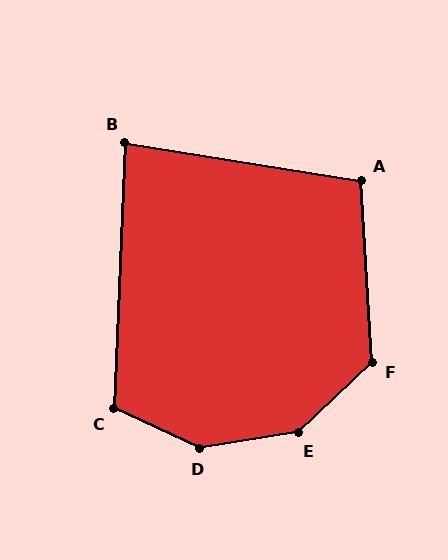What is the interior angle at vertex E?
Approximately 145 degrees (obtuse).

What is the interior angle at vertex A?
Approximately 102 degrees (obtuse).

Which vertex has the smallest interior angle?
B, at approximately 83 degrees.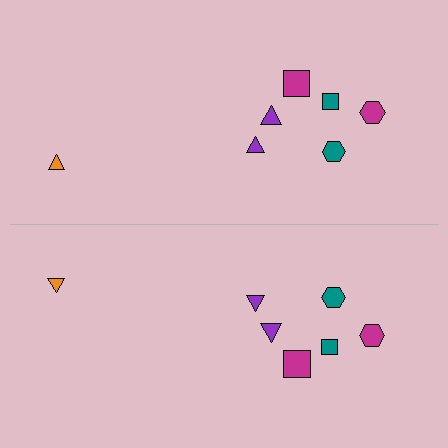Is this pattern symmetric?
Yes, this pattern has bilateral (reflection) symmetry.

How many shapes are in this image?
There are 14 shapes in this image.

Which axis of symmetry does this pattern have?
The pattern has a horizontal axis of symmetry running through the center of the image.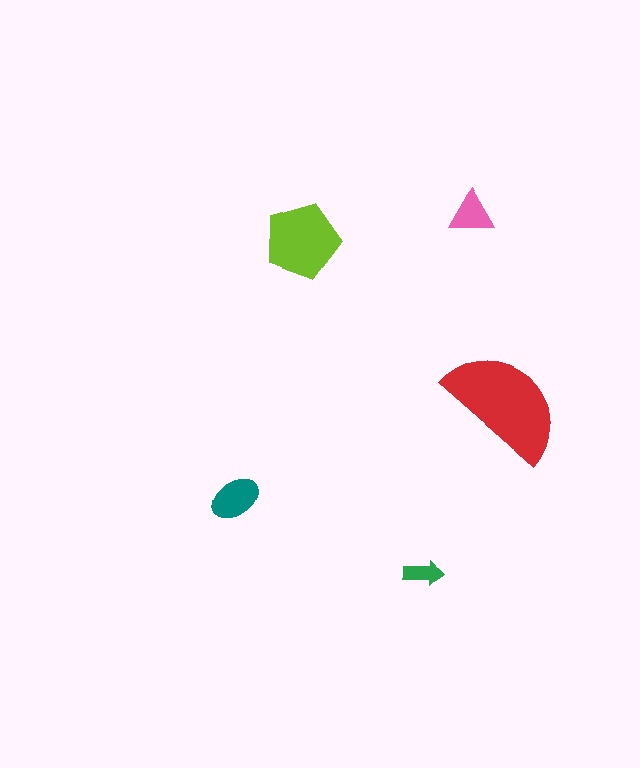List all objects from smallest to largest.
The green arrow, the pink triangle, the teal ellipse, the lime pentagon, the red semicircle.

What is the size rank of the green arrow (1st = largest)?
5th.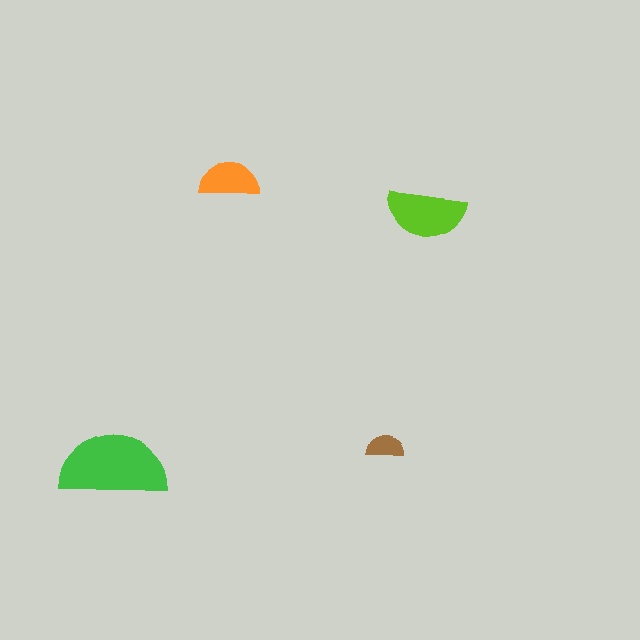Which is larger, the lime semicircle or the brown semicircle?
The lime one.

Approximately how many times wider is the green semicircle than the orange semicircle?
About 2 times wider.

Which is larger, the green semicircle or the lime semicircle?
The green one.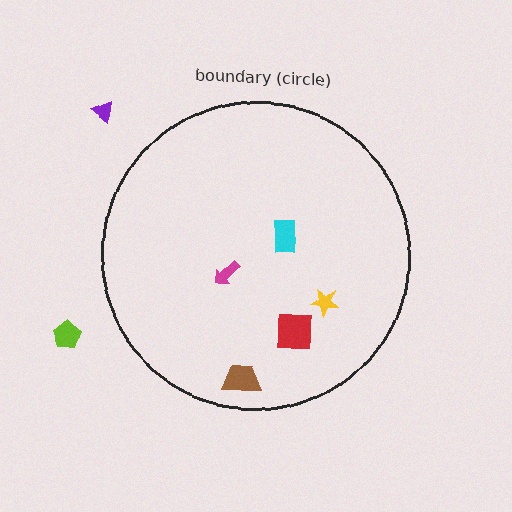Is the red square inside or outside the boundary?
Inside.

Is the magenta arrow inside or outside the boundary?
Inside.